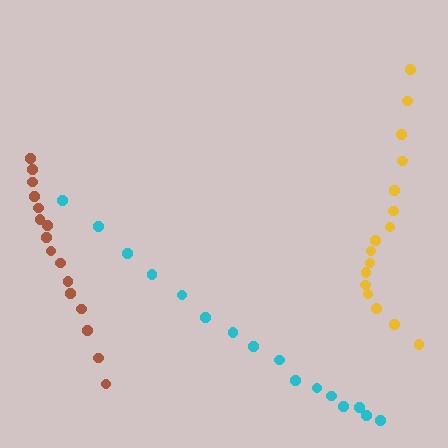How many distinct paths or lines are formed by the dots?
There are 3 distinct paths.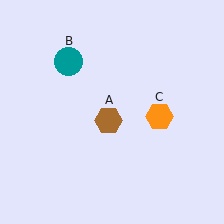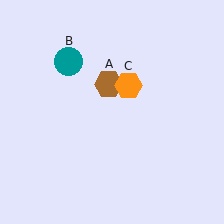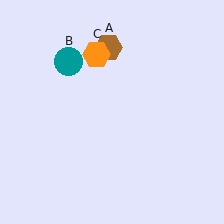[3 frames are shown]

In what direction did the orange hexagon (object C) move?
The orange hexagon (object C) moved up and to the left.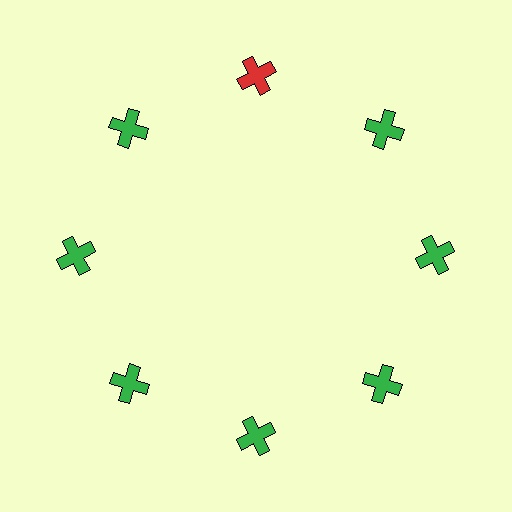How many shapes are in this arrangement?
There are 8 shapes arranged in a ring pattern.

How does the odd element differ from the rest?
It has a different color: red instead of green.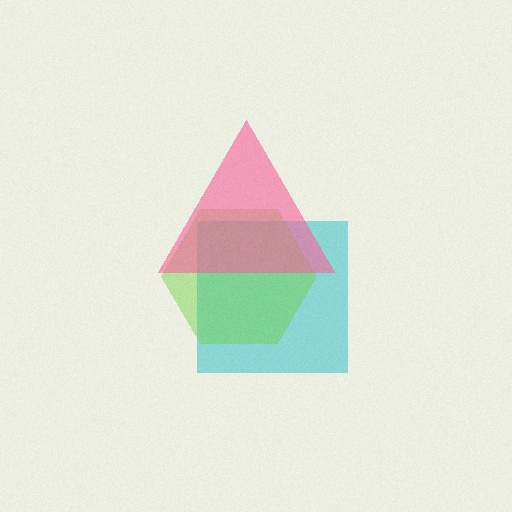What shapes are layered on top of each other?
The layered shapes are: a cyan square, a lime hexagon, a pink triangle.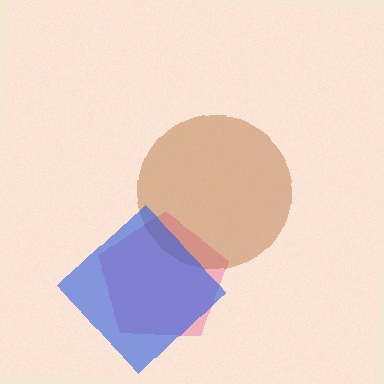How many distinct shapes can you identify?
There are 3 distinct shapes: a pink pentagon, a brown circle, a blue diamond.